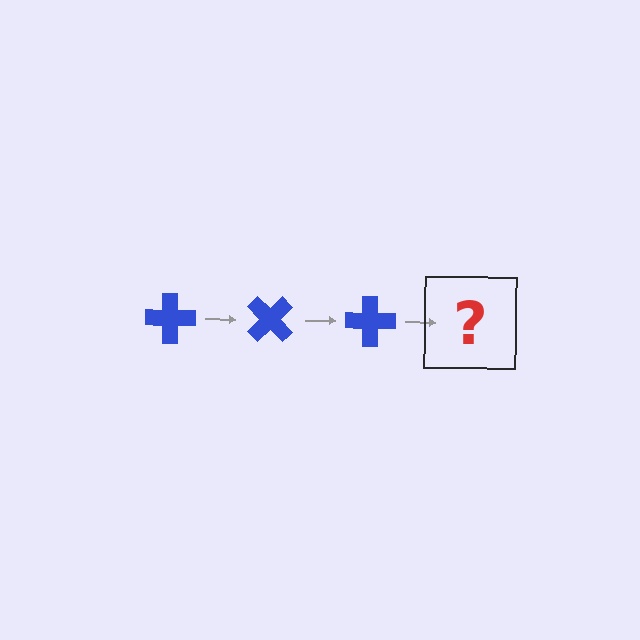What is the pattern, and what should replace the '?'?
The pattern is that the cross rotates 45 degrees each step. The '?' should be a blue cross rotated 135 degrees.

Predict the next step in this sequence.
The next step is a blue cross rotated 135 degrees.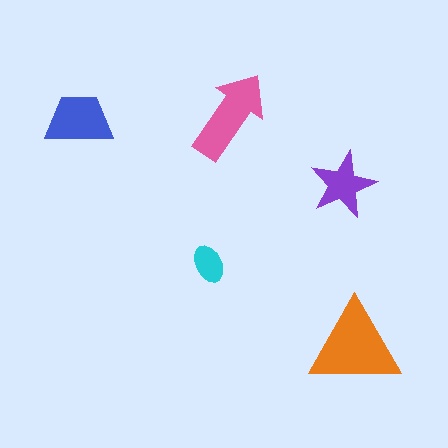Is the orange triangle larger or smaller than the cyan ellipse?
Larger.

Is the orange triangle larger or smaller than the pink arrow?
Larger.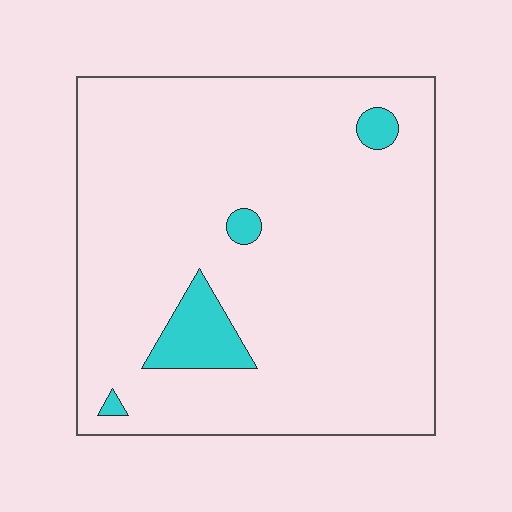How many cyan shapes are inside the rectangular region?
4.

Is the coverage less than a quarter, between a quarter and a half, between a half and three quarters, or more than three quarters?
Less than a quarter.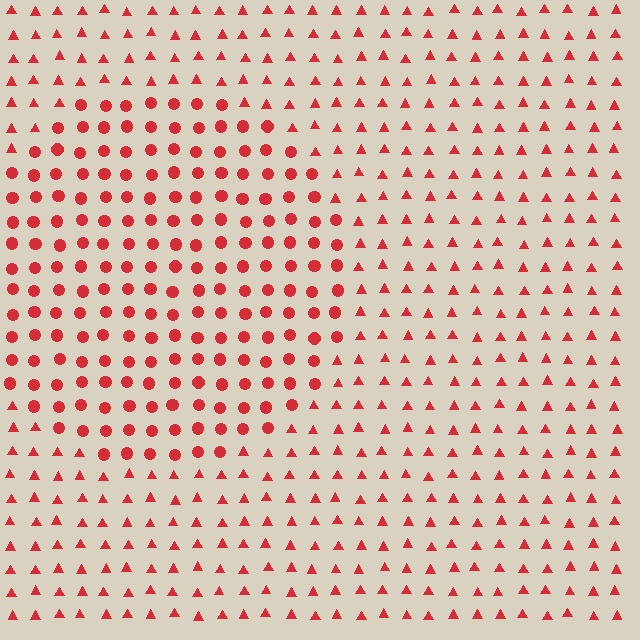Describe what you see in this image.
The image is filled with small red elements arranged in a uniform grid. A circle-shaped region contains circles, while the surrounding area contains triangles. The boundary is defined purely by the change in element shape.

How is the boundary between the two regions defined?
The boundary is defined by a change in element shape: circles inside vs. triangles outside. All elements share the same color and spacing.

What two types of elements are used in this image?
The image uses circles inside the circle region and triangles outside it.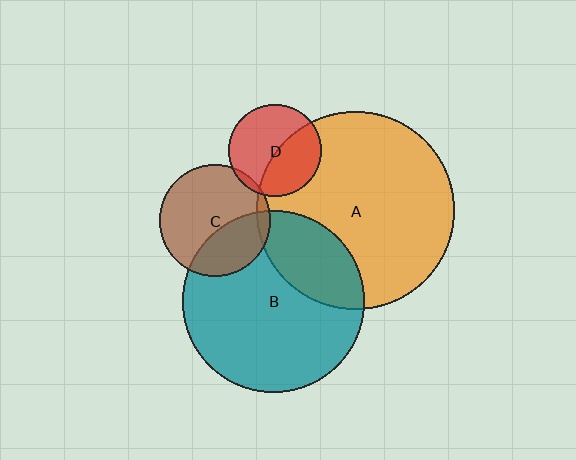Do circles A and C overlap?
Yes.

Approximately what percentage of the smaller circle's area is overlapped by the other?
Approximately 5%.